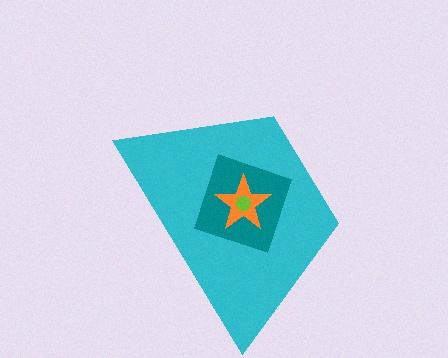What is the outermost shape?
The cyan trapezoid.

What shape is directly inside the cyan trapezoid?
The teal diamond.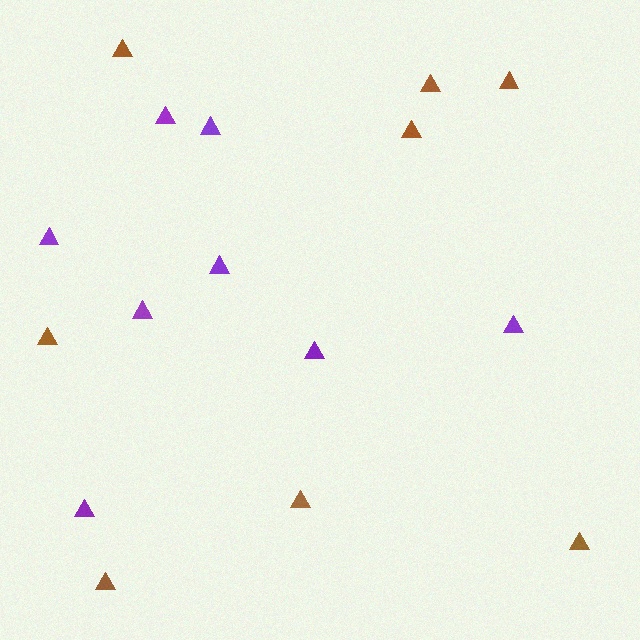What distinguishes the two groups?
There are 2 groups: one group of purple triangles (8) and one group of brown triangles (8).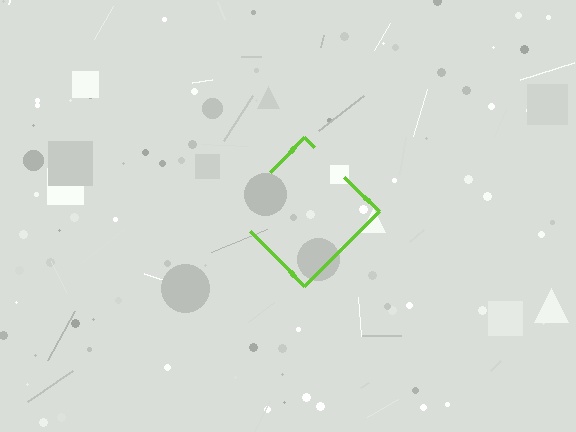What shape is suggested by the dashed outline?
The dashed outline suggests a diamond.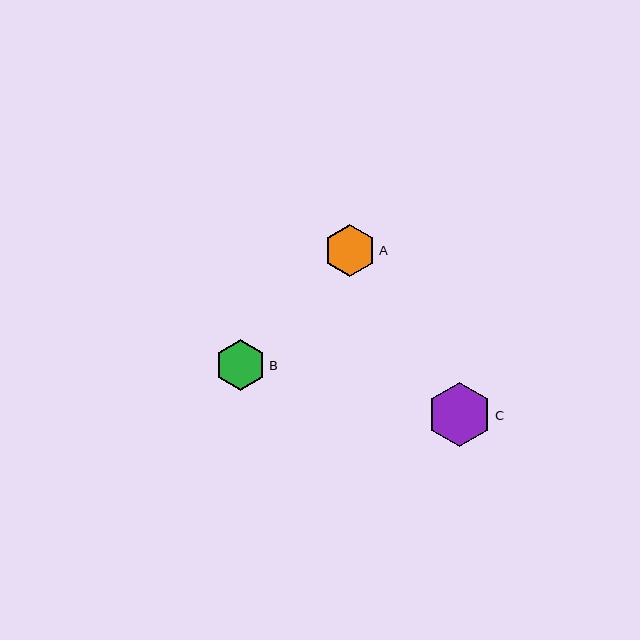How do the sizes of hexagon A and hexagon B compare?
Hexagon A and hexagon B are approximately the same size.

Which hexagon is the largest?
Hexagon C is the largest with a size of approximately 64 pixels.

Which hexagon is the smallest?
Hexagon B is the smallest with a size of approximately 51 pixels.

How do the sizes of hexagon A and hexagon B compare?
Hexagon A and hexagon B are approximately the same size.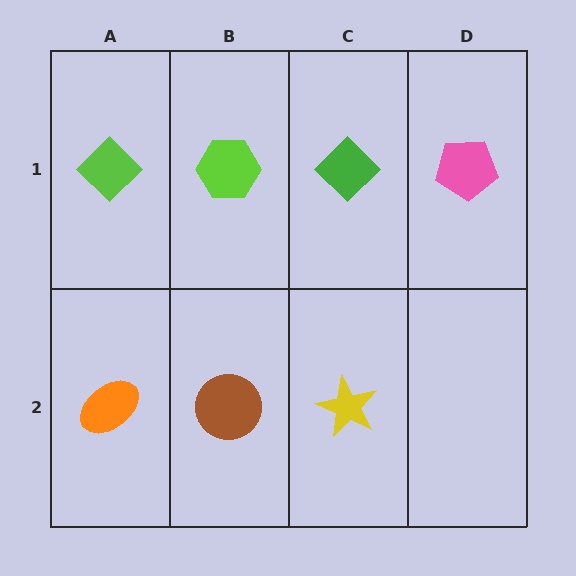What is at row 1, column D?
A pink pentagon.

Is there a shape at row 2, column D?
No, that cell is empty.